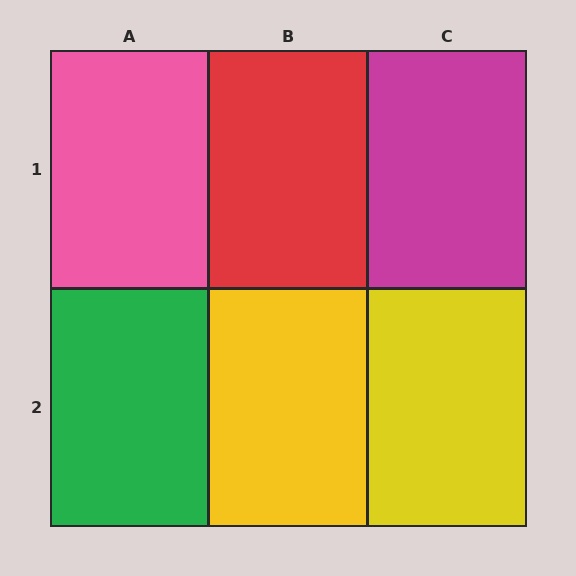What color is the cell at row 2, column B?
Yellow.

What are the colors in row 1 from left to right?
Pink, red, magenta.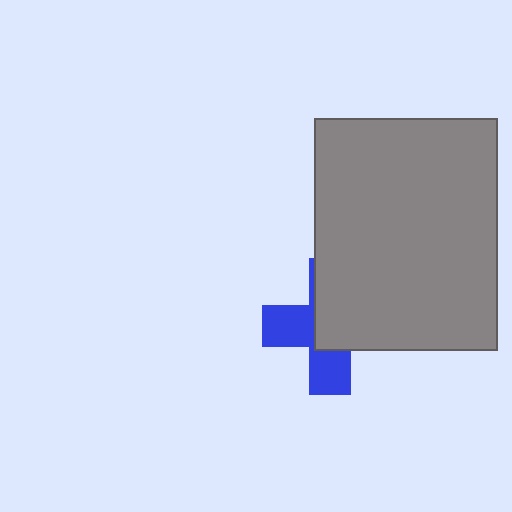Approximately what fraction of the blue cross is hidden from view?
Roughly 56% of the blue cross is hidden behind the gray rectangle.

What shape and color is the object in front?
The object in front is a gray rectangle.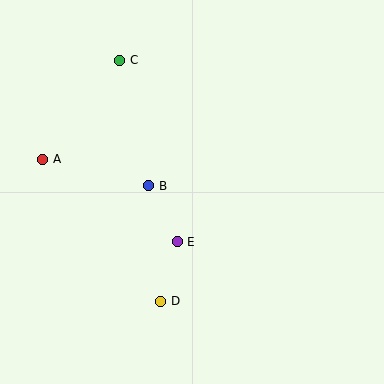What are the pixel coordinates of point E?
Point E is at (177, 242).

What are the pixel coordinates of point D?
Point D is at (161, 301).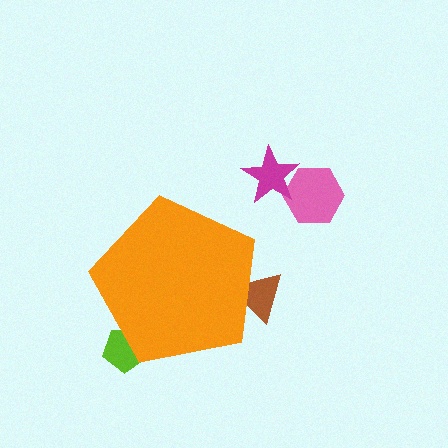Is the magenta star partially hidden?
No, the magenta star is fully visible.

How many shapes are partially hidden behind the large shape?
2 shapes are partially hidden.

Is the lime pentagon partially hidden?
Yes, the lime pentagon is partially hidden behind the orange pentagon.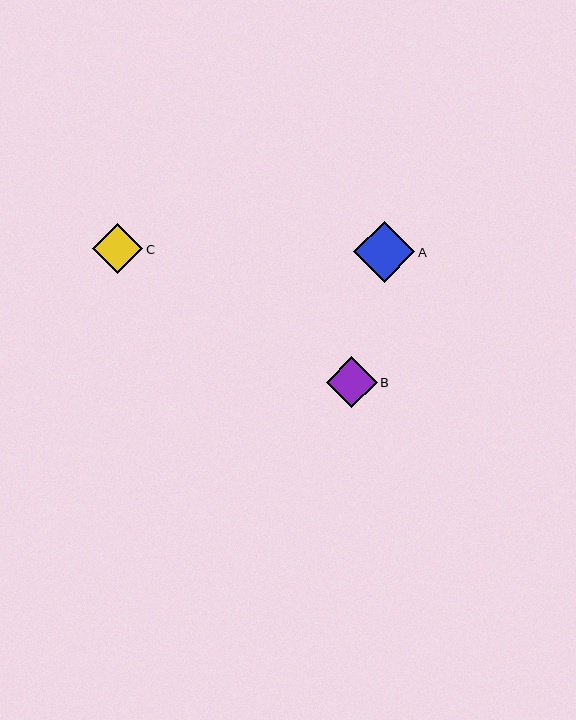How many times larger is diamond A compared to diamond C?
Diamond A is approximately 1.2 times the size of diamond C.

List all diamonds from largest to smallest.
From largest to smallest: A, B, C.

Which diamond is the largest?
Diamond A is the largest with a size of approximately 61 pixels.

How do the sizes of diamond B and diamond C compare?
Diamond B and diamond C are approximately the same size.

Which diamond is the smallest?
Diamond C is the smallest with a size of approximately 50 pixels.